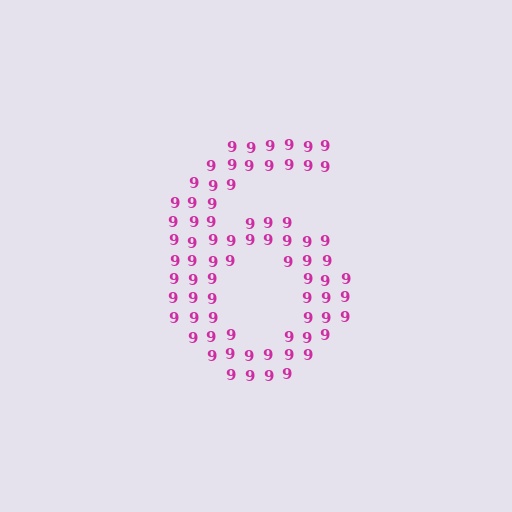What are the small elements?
The small elements are digit 9's.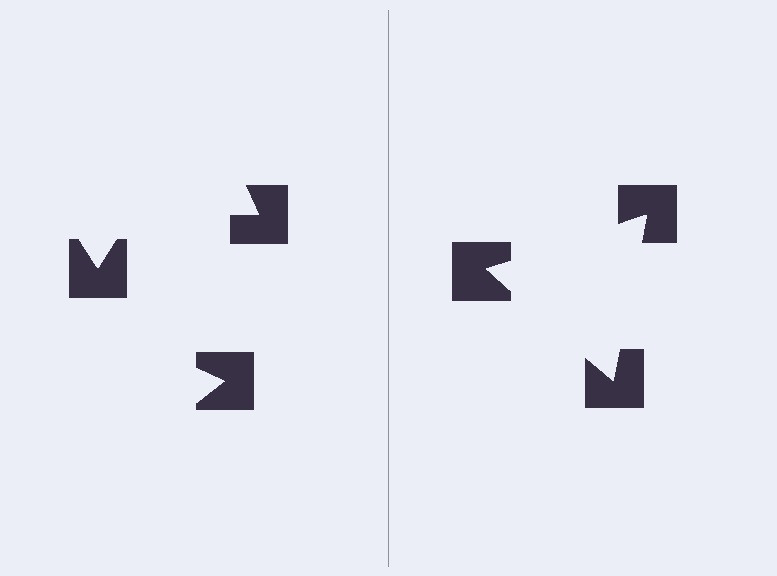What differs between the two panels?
The notched squares are positioned identically on both sides; only the wedge orientations differ. On the right they align to a triangle; on the left they are misaligned.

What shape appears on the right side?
An illusory triangle.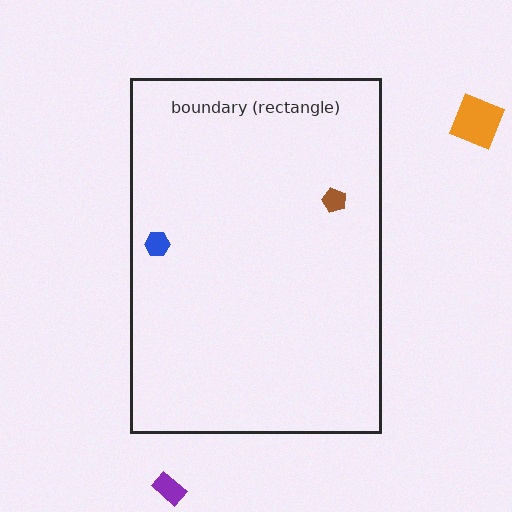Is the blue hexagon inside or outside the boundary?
Inside.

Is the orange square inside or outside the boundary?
Outside.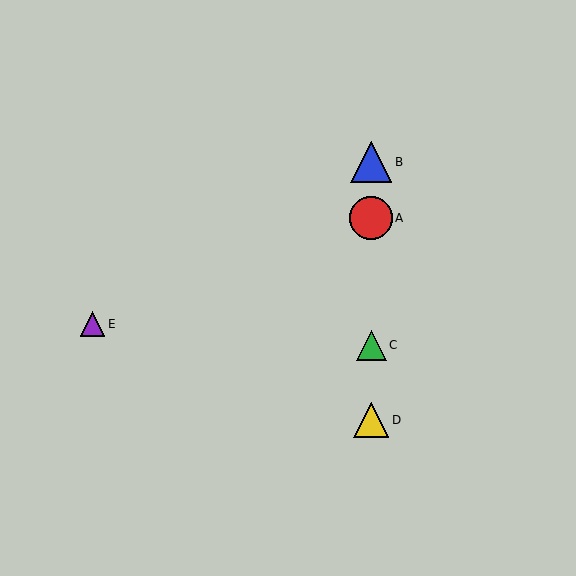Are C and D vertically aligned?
Yes, both are at x≈371.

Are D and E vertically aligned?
No, D is at x≈371 and E is at x≈93.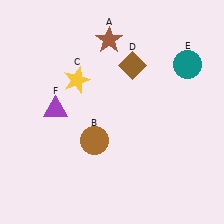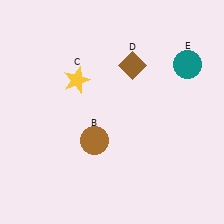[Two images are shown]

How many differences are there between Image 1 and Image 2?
There are 2 differences between the two images.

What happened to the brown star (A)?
The brown star (A) was removed in Image 2. It was in the top-left area of Image 1.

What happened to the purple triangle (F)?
The purple triangle (F) was removed in Image 2. It was in the top-left area of Image 1.